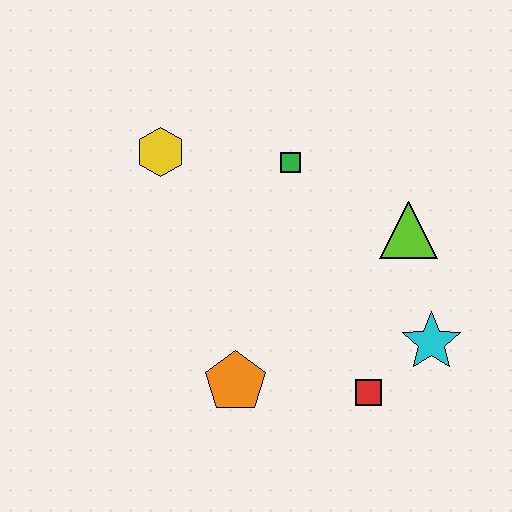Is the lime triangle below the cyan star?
No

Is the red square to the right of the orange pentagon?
Yes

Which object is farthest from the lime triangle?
The yellow hexagon is farthest from the lime triangle.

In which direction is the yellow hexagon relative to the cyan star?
The yellow hexagon is to the left of the cyan star.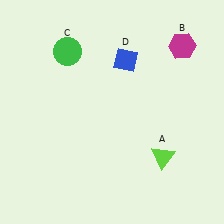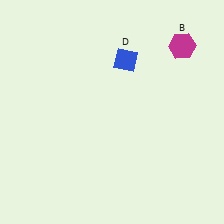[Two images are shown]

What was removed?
The lime triangle (A), the green circle (C) were removed in Image 2.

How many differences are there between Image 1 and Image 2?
There are 2 differences between the two images.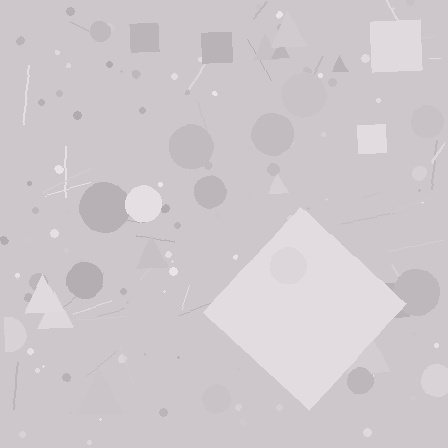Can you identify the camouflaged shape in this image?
The camouflaged shape is a diamond.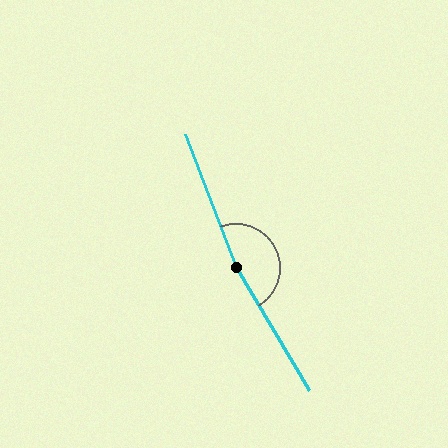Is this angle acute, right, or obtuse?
It is obtuse.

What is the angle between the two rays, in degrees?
Approximately 170 degrees.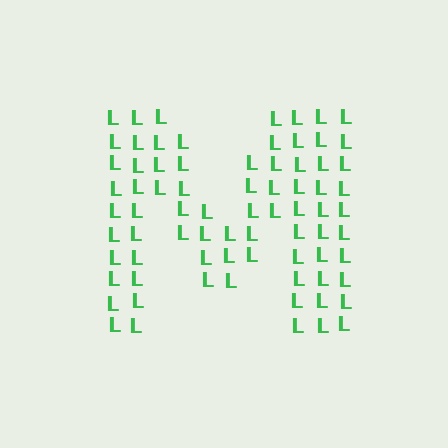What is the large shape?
The large shape is the letter M.